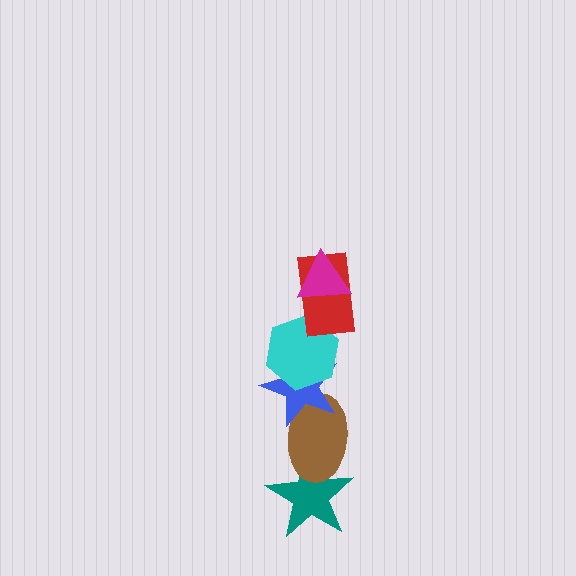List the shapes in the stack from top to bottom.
From top to bottom: the magenta triangle, the red rectangle, the cyan hexagon, the blue star, the brown ellipse, the teal star.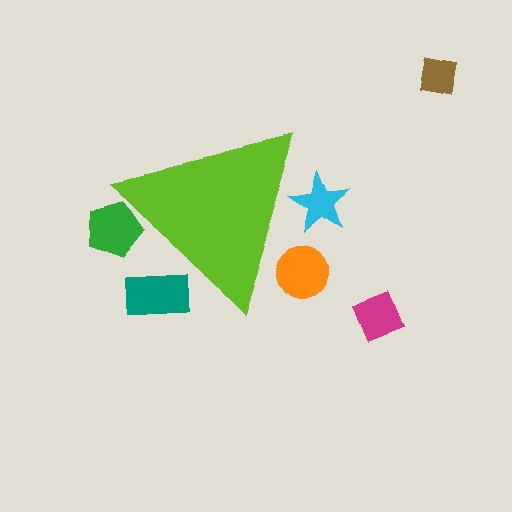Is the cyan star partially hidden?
Yes, the cyan star is partially hidden behind the lime triangle.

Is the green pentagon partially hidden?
Yes, the green pentagon is partially hidden behind the lime triangle.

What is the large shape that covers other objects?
A lime triangle.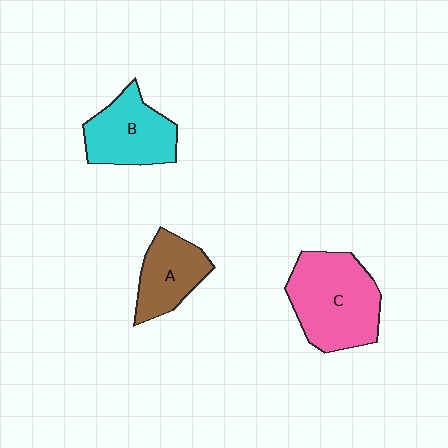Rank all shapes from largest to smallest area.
From largest to smallest: C (pink), B (cyan), A (brown).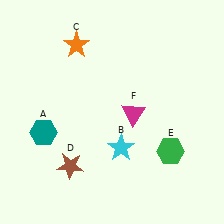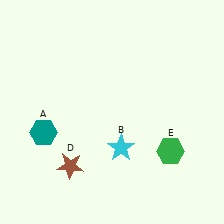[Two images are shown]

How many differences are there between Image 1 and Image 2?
There are 2 differences between the two images.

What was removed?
The magenta triangle (F), the orange star (C) were removed in Image 2.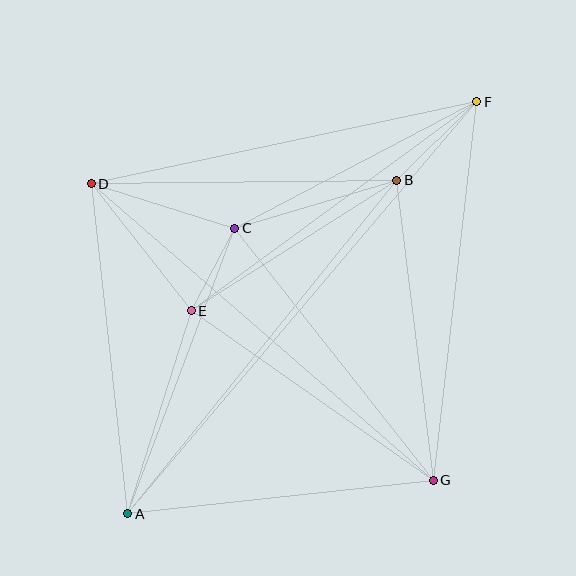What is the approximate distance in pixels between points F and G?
The distance between F and G is approximately 381 pixels.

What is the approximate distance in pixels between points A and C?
The distance between A and C is approximately 305 pixels.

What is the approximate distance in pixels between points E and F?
The distance between E and F is approximately 354 pixels.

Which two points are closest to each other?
Points C and E are closest to each other.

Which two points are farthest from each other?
Points A and F are farthest from each other.